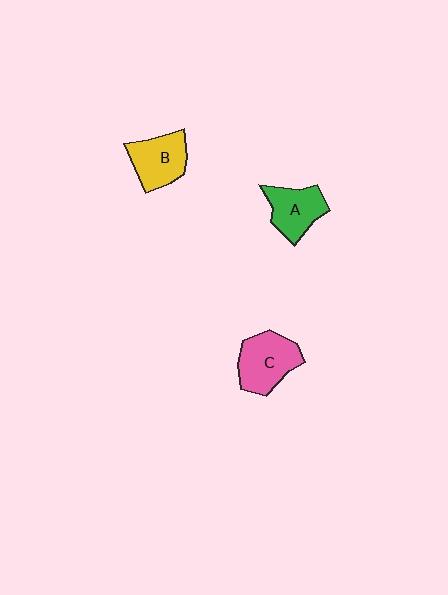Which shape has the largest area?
Shape C (pink).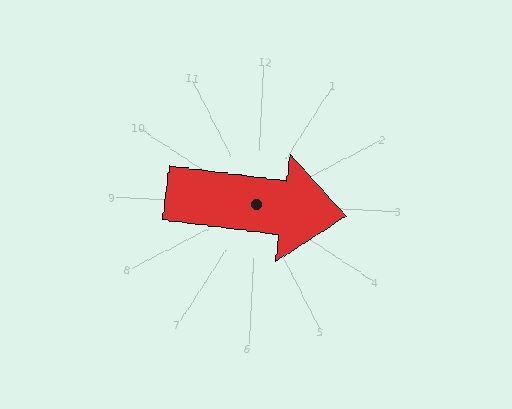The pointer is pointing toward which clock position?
Roughly 3 o'clock.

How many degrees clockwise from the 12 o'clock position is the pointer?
Approximately 95 degrees.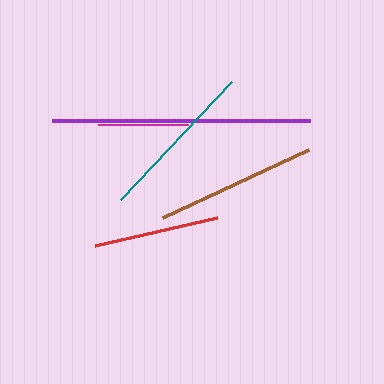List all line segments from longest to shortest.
From longest to shortest: purple, teal, brown, red, magenta.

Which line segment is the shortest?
The magenta line is the shortest at approximately 90 pixels.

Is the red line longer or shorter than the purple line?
The purple line is longer than the red line.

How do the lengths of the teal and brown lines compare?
The teal and brown lines are approximately the same length.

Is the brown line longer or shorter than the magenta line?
The brown line is longer than the magenta line.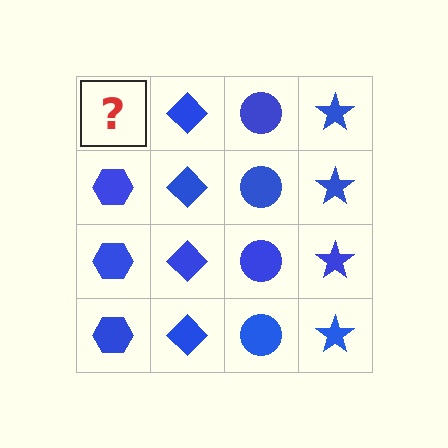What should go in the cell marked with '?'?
The missing cell should contain a blue hexagon.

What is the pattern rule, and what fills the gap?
The rule is that each column has a consistent shape. The gap should be filled with a blue hexagon.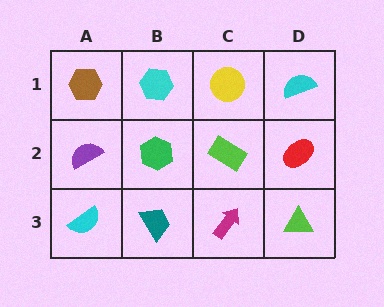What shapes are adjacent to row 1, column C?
A lime rectangle (row 2, column C), a cyan hexagon (row 1, column B), a cyan semicircle (row 1, column D).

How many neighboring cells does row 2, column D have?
3.